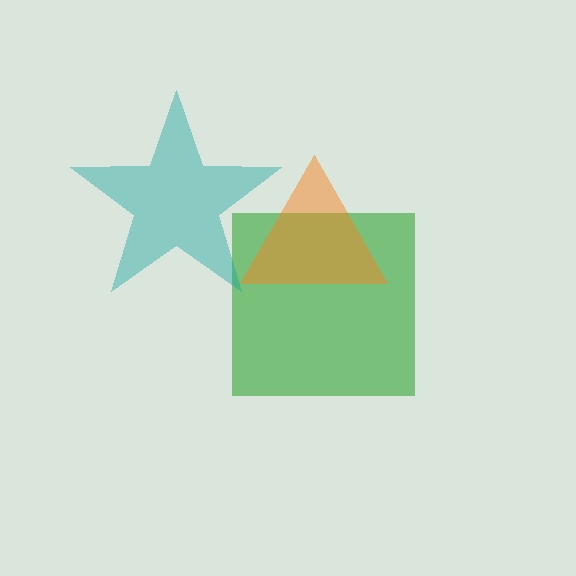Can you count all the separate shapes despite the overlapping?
Yes, there are 3 separate shapes.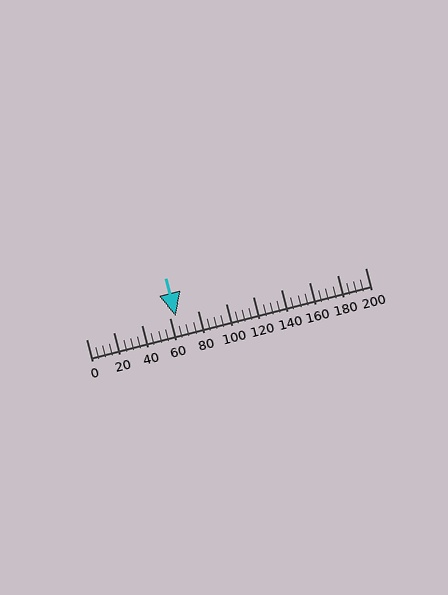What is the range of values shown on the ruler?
The ruler shows values from 0 to 200.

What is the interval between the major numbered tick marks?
The major tick marks are spaced 20 units apart.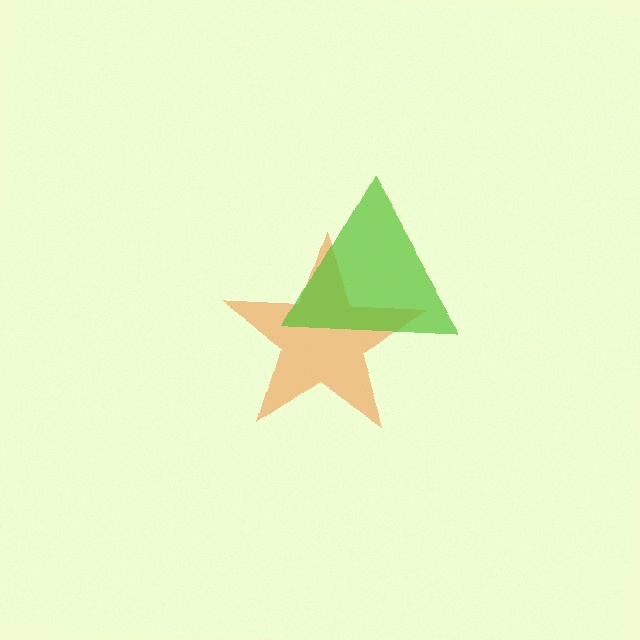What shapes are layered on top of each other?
The layered shapes are: an orange star, a lime triangle.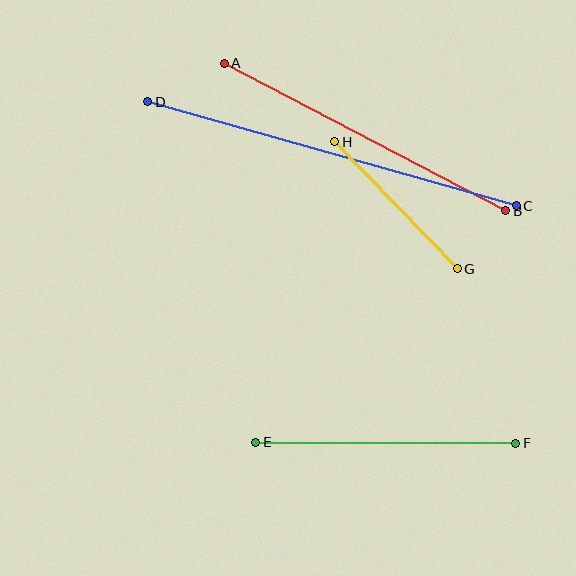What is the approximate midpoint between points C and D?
The midpoint is at approximately (332, 154) pixels.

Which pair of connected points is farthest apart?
Points C and D are farthest apart.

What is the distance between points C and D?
The distance is approximately 383 pixels.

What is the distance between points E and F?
The distance is approximately 260 pixels.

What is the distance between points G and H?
The distance is approximately 176 pixels.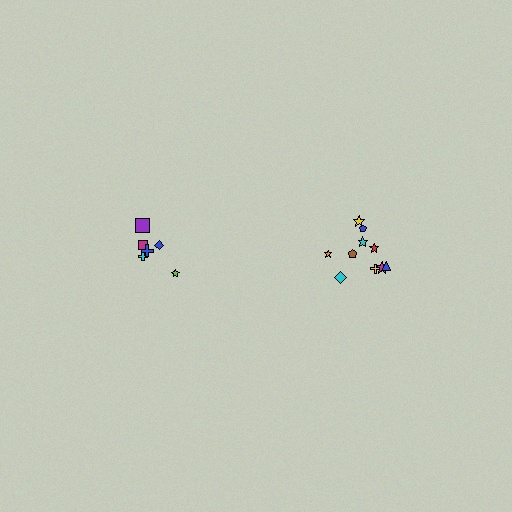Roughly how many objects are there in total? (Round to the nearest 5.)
Roughly 15 objects in total.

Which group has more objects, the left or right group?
The right group.